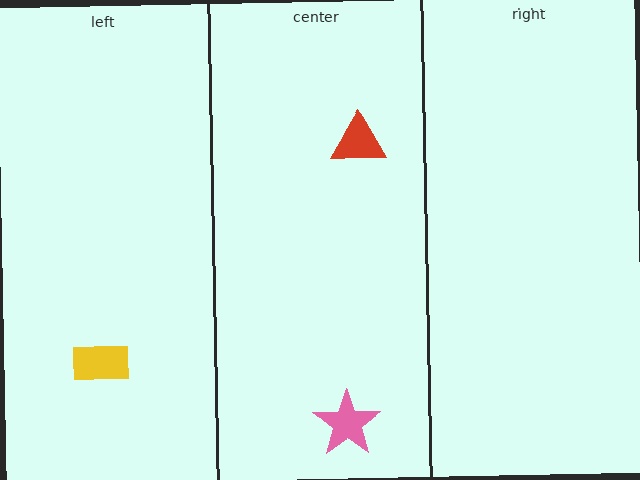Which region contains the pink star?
The center region.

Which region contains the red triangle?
The center region.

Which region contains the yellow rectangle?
The left region.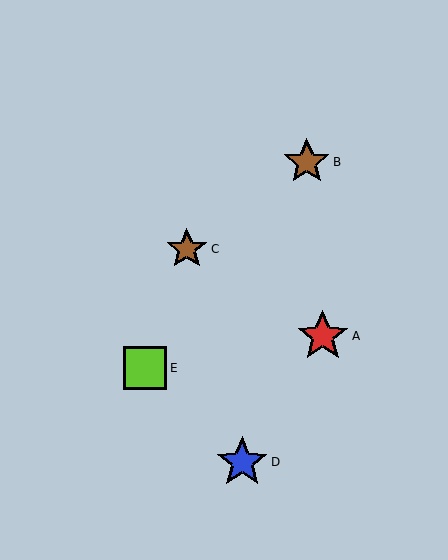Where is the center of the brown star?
The center of the brown star is at (187, 249).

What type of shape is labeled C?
Shape C is a brown star.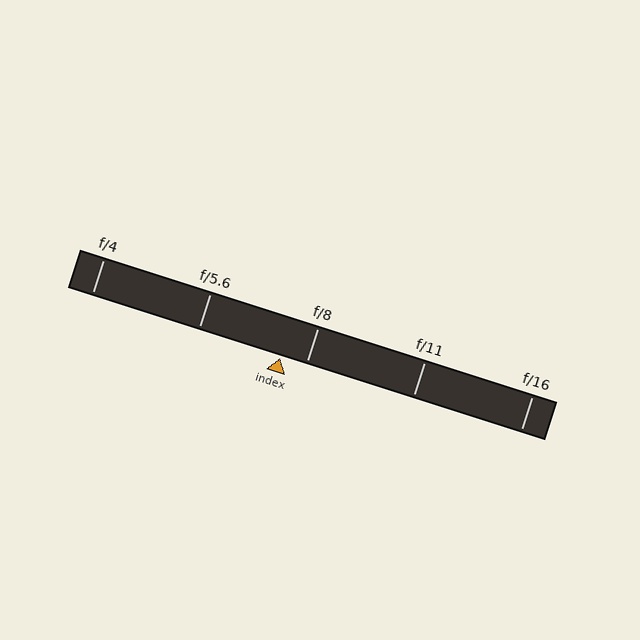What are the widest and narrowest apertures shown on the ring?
The widest aperture shown is f/4 and the narrowest is f/16.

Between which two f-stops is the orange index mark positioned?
The index mark is between f/5.6 and f/8.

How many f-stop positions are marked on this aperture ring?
There are 5 f-stop positions marked.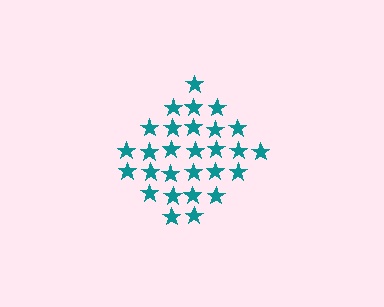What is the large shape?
The large shape is a diamond.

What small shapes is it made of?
It is made of small stars.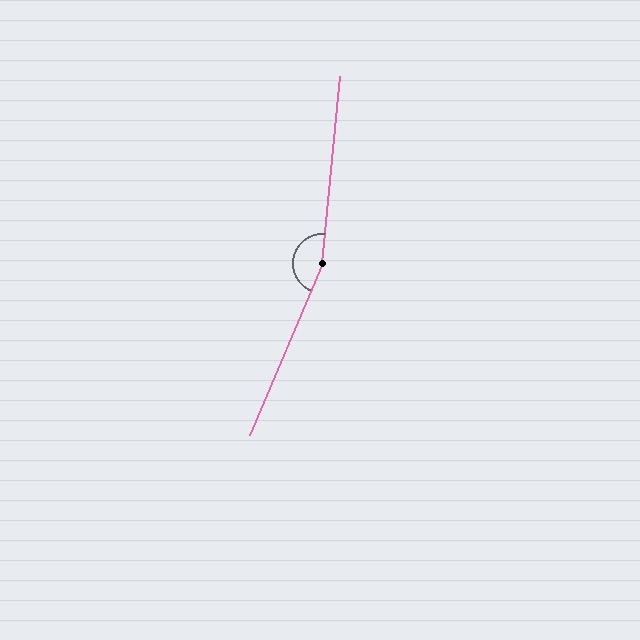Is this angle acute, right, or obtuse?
It is obtuse.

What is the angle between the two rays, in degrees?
Approximately 162 degrees.